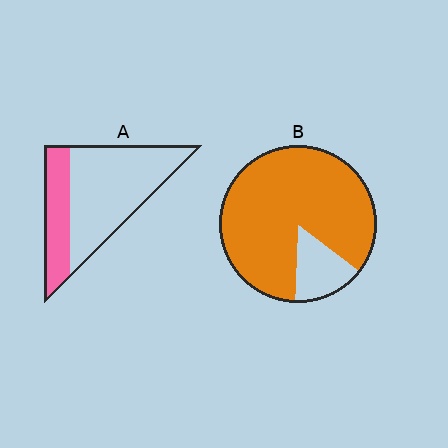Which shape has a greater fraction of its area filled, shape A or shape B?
Shape B.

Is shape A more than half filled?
No.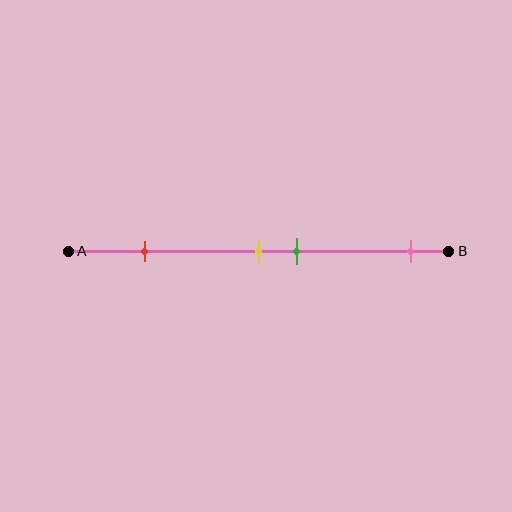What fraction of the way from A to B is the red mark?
The red mark is approximately 20% (0.2) of the way from A to B.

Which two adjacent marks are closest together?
The yellow and green marks are the closest adjacent pair.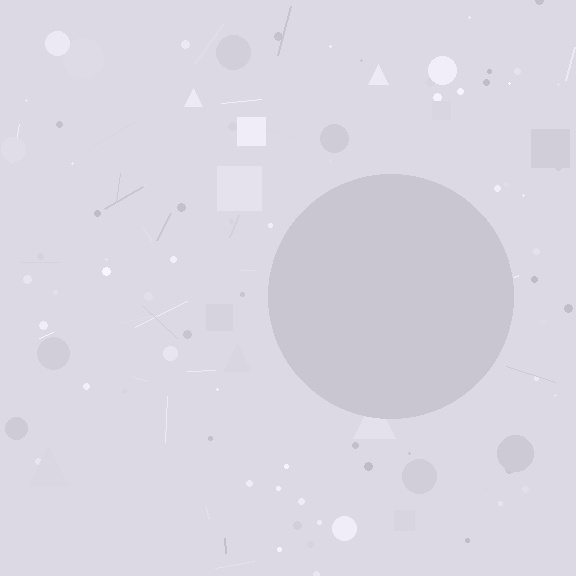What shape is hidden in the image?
A circle is hidden in the image.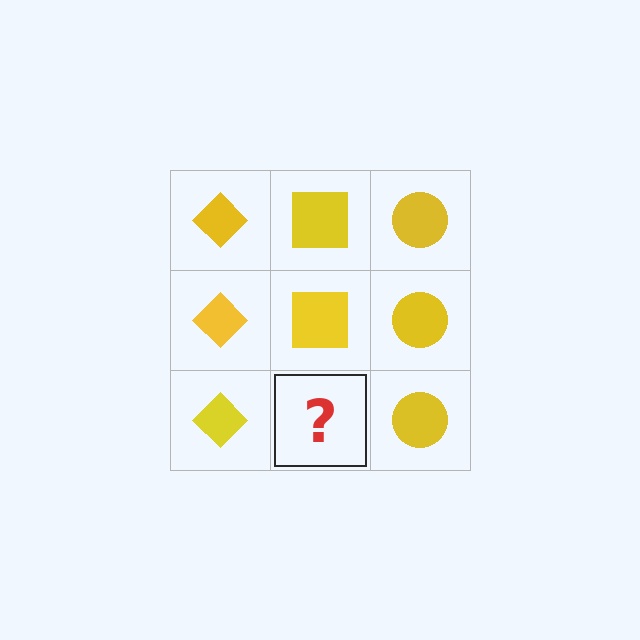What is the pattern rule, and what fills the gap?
The rule is that each column has a consistent shape. The gap should be filled with a yellow square.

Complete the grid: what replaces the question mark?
The question mark should be replaced with a yellow square.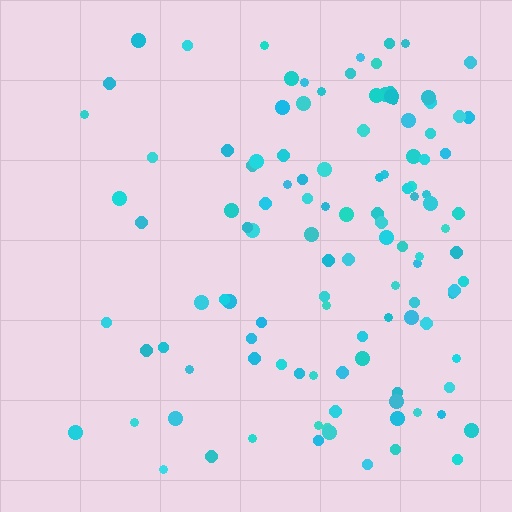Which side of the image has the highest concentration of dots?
The right.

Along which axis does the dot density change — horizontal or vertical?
Horizontal.